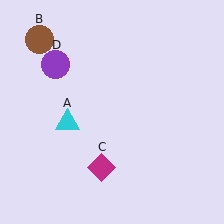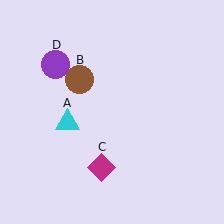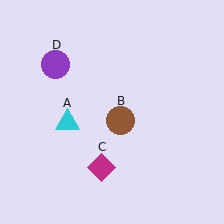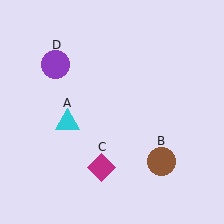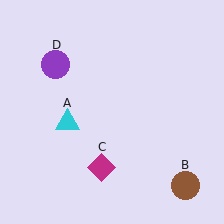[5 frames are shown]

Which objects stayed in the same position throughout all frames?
Cyan triangle (object A) and magenta diamond (object C) and purple circle (object D) remained stationary.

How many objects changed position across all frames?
1 object changed position: brown circle (object B).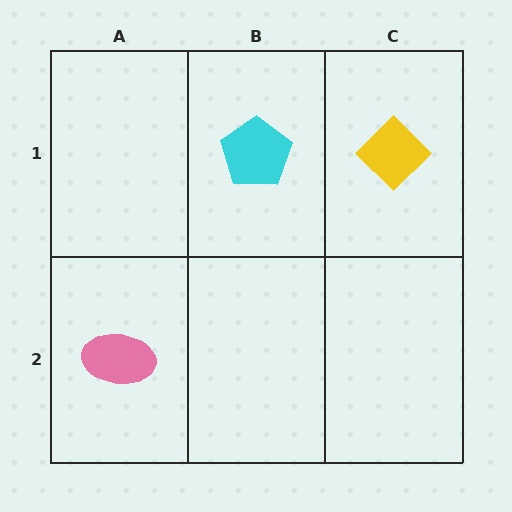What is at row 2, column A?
A pink ellipse.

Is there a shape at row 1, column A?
No, that cell is empty.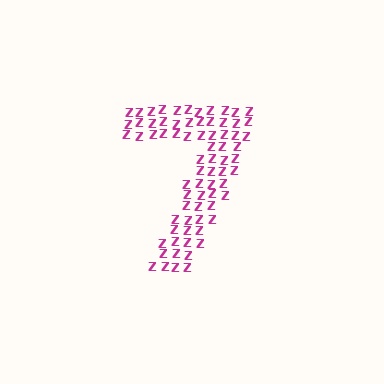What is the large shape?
The large shape is the digit 7.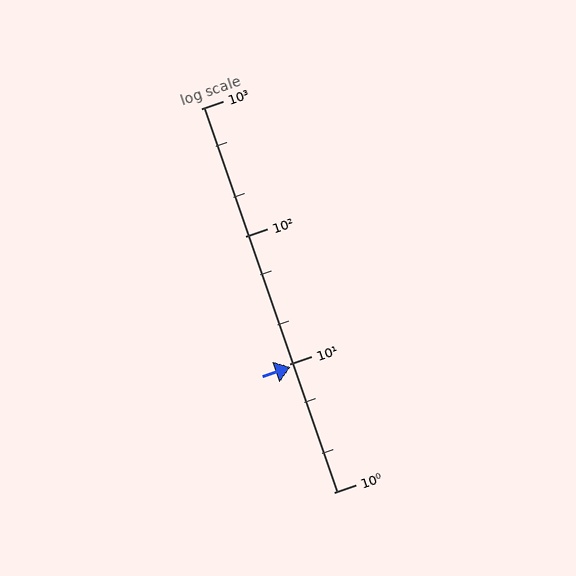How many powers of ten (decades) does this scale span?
The scale spans 3 decades, from 1 to 1000.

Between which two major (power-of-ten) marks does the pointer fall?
The pointer is between 1 and 10.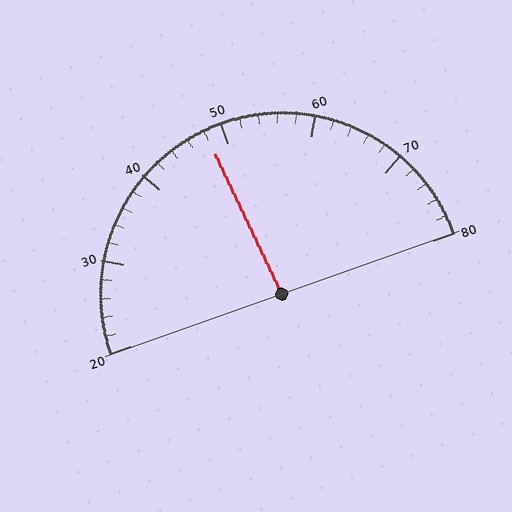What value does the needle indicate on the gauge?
The needle indicates approximately 48.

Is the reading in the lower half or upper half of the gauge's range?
The reading is in the lower half of the range (20 to 80).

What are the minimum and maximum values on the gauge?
The gauge ranges from 20 to 80.